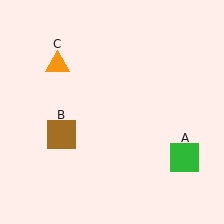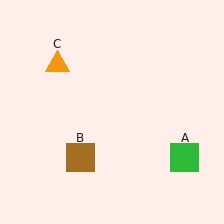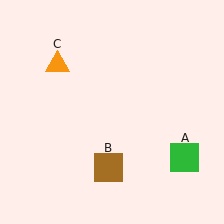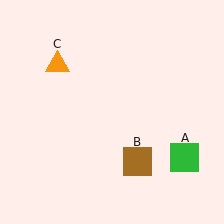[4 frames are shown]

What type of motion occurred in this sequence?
The brown square (object B) rotated counterclockwise around the center of the scene.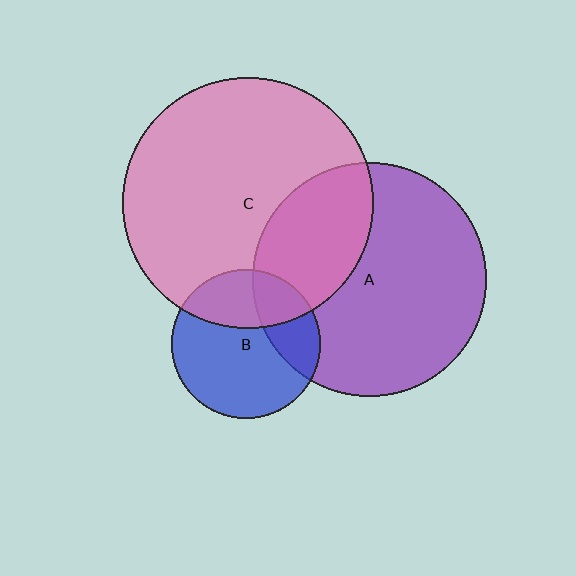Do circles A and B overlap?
Yes.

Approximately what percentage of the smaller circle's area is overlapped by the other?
Approximately 25%.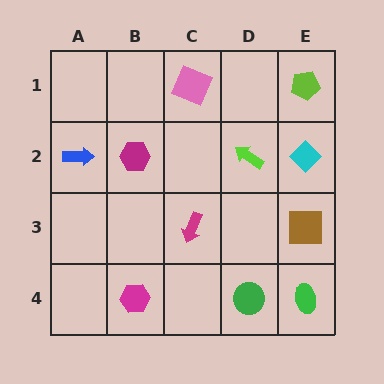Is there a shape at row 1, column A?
No, that cell is empty.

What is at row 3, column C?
A magenta arrow.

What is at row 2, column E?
A cyan diamond.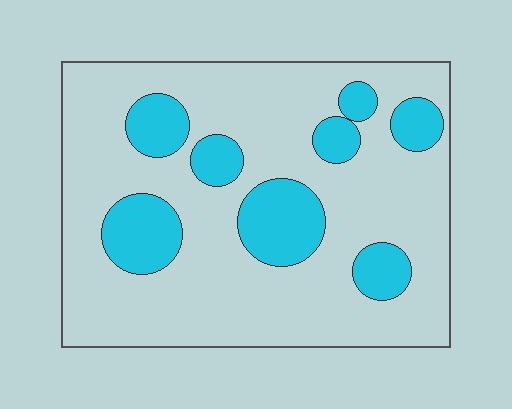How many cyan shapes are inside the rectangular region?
8.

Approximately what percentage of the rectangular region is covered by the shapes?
Approximately 25%.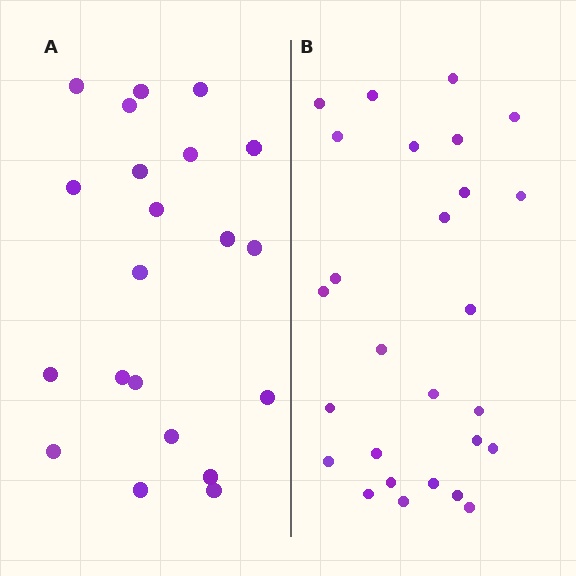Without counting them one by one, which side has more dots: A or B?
Region B (the right region) has more dots.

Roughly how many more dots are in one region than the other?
Region B has about 6 more dots than region A.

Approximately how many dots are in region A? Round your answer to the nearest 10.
About 20 dots. (The exact count is 21, which rounds to 20.)